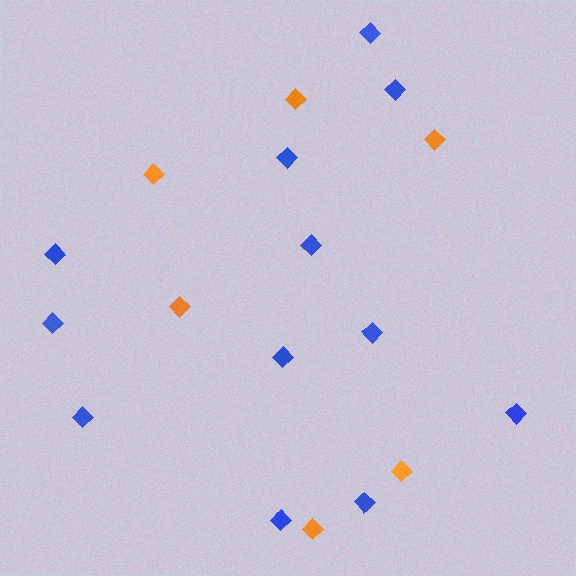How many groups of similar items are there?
There are 2 groups: one group of orange diamonds (6) and one group of blue diamonds (12).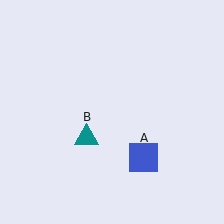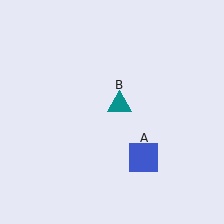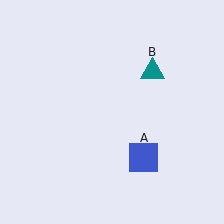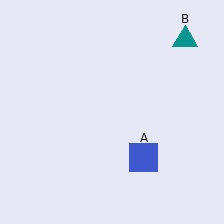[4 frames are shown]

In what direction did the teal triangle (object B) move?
The teal triangle (object B) moved up and to the right.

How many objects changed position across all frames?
1 object changed position: teal triangle (object B).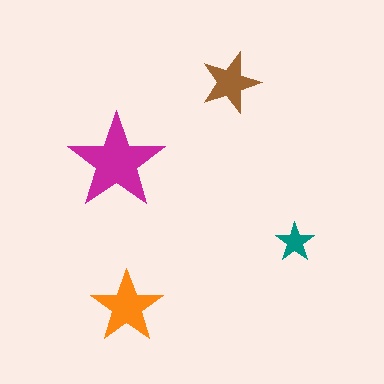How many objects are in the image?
There are 4 objects in the image.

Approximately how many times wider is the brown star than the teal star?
About 1.5 times wider.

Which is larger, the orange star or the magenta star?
The magenta one.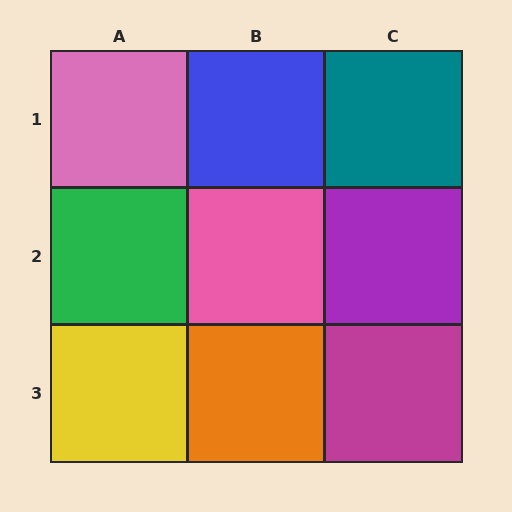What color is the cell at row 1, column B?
Blue.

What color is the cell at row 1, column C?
Teal.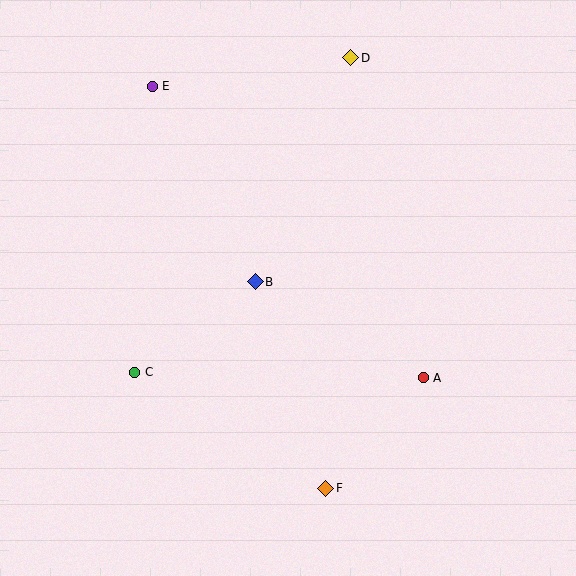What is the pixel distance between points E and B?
The distance between E and B is 221 pixels.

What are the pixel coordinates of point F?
Point F is at (326, 488).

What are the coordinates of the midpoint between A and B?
The midpoint between A and B is at (339, 330).